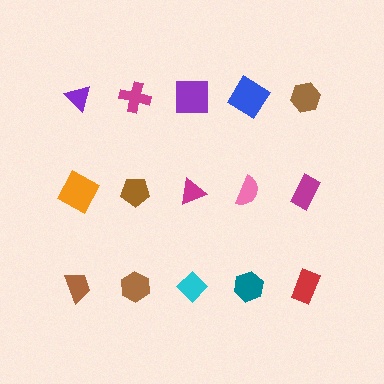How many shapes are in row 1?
5 shapes.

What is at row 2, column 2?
A brown pentagon.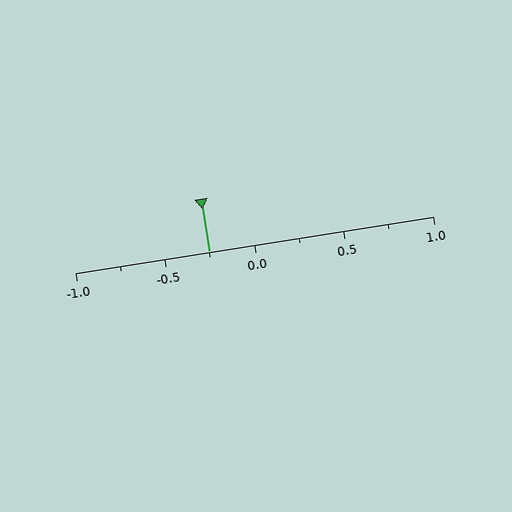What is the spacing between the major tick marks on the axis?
The major ticks are spaced 0.5 apart.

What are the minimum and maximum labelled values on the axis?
The axis runs from -1.0 to 1.0.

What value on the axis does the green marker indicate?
The marker indicates approximately -0.25.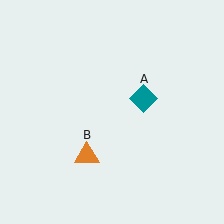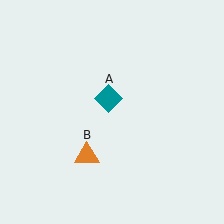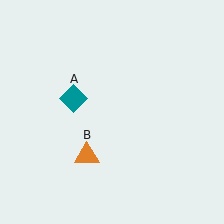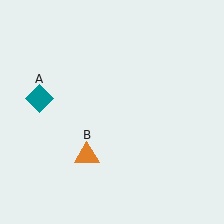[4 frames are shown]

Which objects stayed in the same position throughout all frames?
Orange triangle (object B) remained stationary.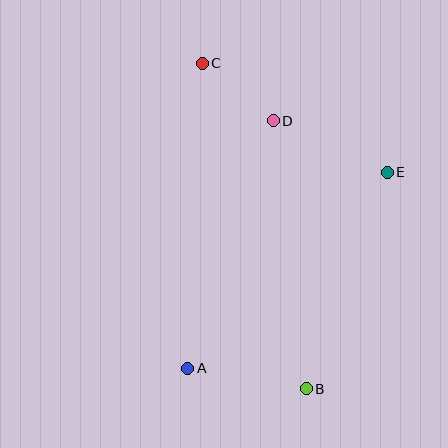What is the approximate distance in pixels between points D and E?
The distance between D and E is approximately 126 pixels.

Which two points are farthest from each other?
Points B and C are farthest from each other.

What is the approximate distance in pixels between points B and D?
The distance between B and D is approximately 270 pixels.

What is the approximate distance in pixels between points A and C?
The distance between A and C is approximately 306 pixels.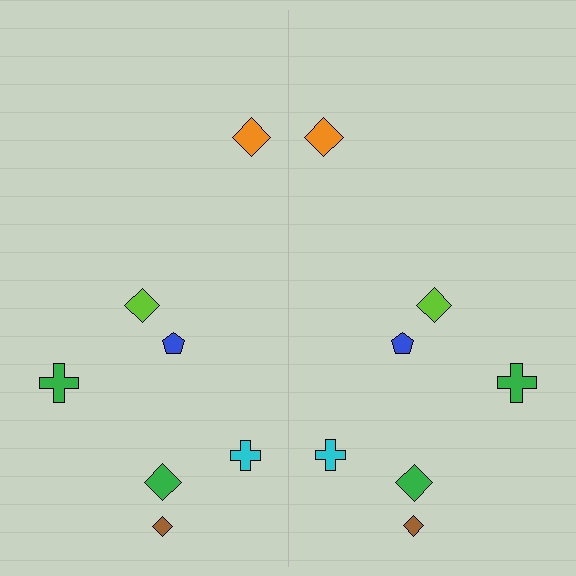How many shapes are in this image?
There are 14 shapes in this image.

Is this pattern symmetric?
Yes, this pattern has bilateral (reflection) symmetry.